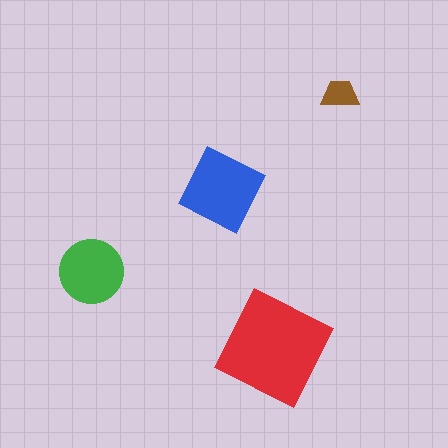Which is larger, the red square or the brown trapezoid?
The red square.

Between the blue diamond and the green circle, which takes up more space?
The blue diamond.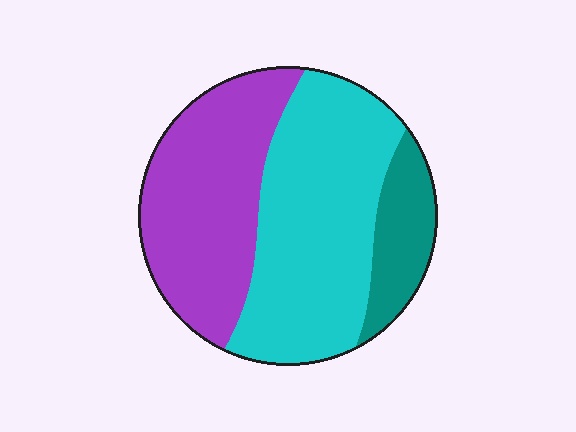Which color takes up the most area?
Cyan, at roughly 50%.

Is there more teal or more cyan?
Cyan.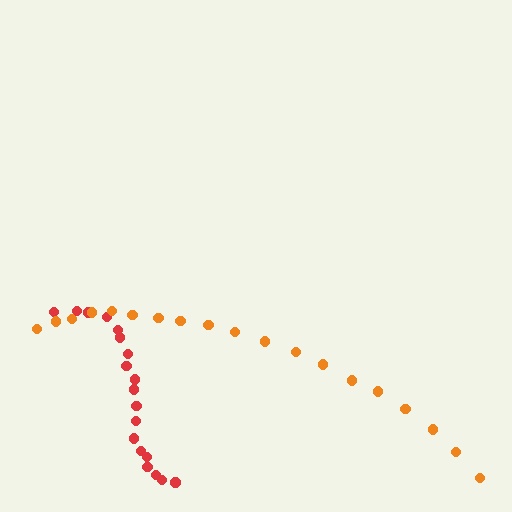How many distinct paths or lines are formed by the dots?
There are 2 distinct paths.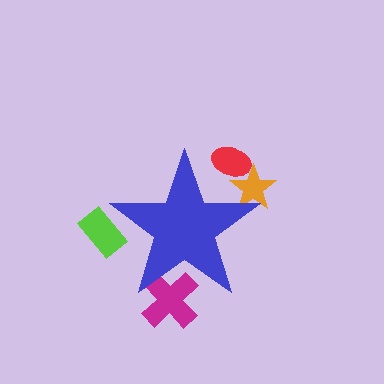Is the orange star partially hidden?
Yes, the orange star is partially hidden behind the blue star.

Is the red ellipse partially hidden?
Yes, the red ellipse is partially hidden behind the blue star.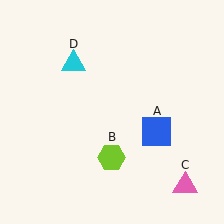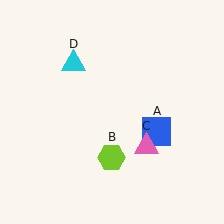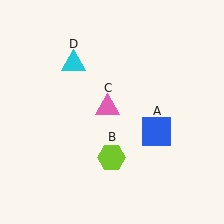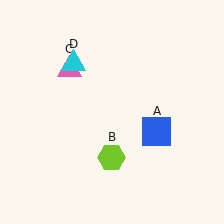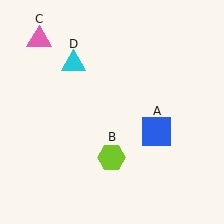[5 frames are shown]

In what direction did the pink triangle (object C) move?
The pink triangle (object C) moved up and to the left.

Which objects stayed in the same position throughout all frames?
Blue square (object A) and lime hexagon (object B) and cyan triangle (object D) remained stationary.